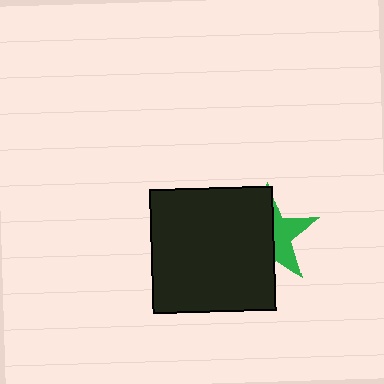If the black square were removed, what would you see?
You would see the complete green star.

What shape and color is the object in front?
The object in front is a black square.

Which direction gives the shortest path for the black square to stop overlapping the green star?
Moving left gives the shortest separation.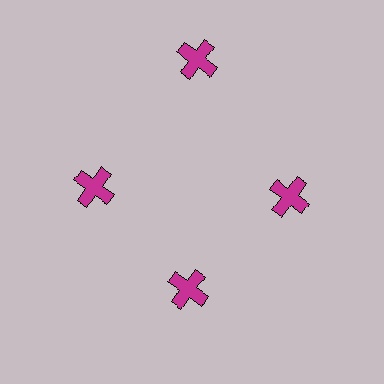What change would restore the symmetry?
The symmetry would be restored by moving it inward, back onto the ring so that all 4 crosses sit at equal angles and equal distance from the center.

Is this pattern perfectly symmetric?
No. The 4 magenta crosses are arranged in a ring, but one element near the 12 o'clock position is pushed outward from the center, breaking the 4-fold rotational symmetry.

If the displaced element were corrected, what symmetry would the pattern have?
It would have 4-fold rotational symmetry — the pattern would map onto itself every 90 degrees.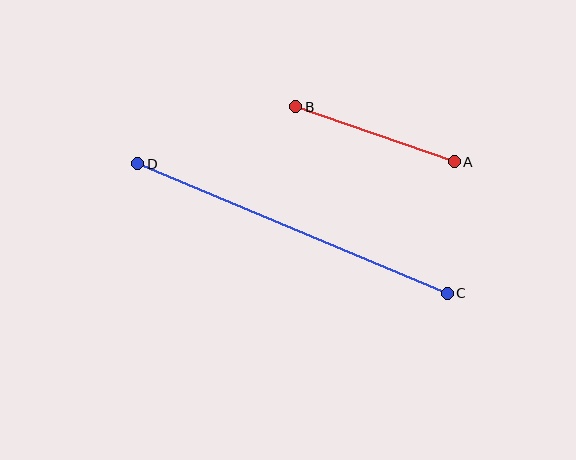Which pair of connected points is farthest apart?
Points C and D are farthest apart.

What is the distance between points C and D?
The distance is approximately 335 pixels.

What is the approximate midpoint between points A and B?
The midpoint is at approximately (375, 134) pixels.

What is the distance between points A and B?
The distance is approximately 168 pixels.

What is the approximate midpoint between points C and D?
The midpoint is at approximately (293, 229) pixels.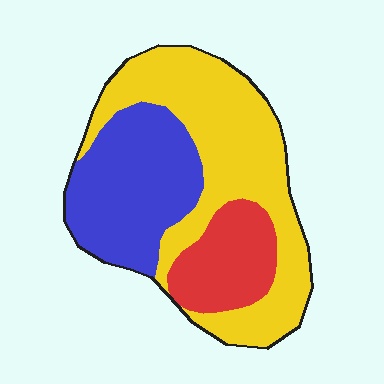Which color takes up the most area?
Yellow, at roughly 50%.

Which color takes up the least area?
Red, at roughly 15%.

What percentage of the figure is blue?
Blue takes up about one third (1/3) of the figure.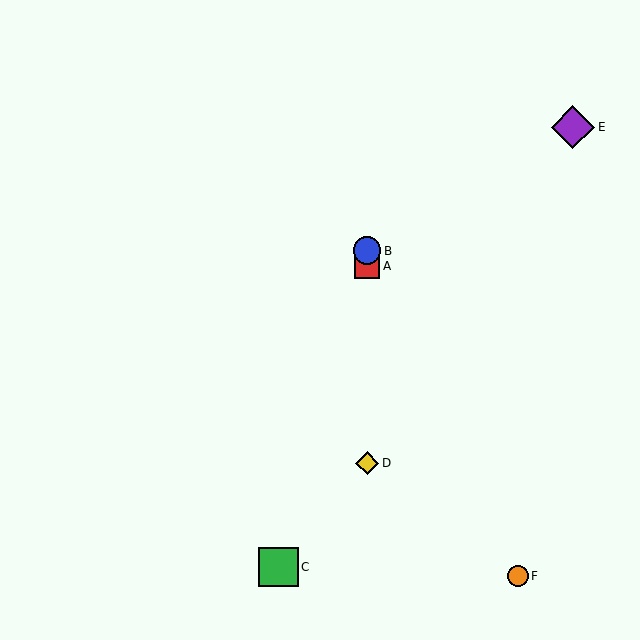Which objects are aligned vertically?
Objects A, B, D are aligned vertically.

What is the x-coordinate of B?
Object B is at x≈367.